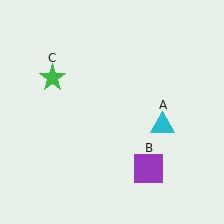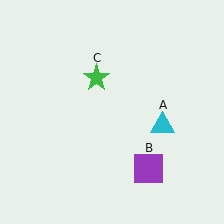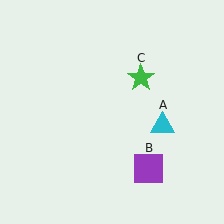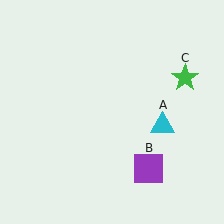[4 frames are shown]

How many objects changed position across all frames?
1 object changed position: green star (object C).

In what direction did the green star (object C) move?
The green star (object C) moved right.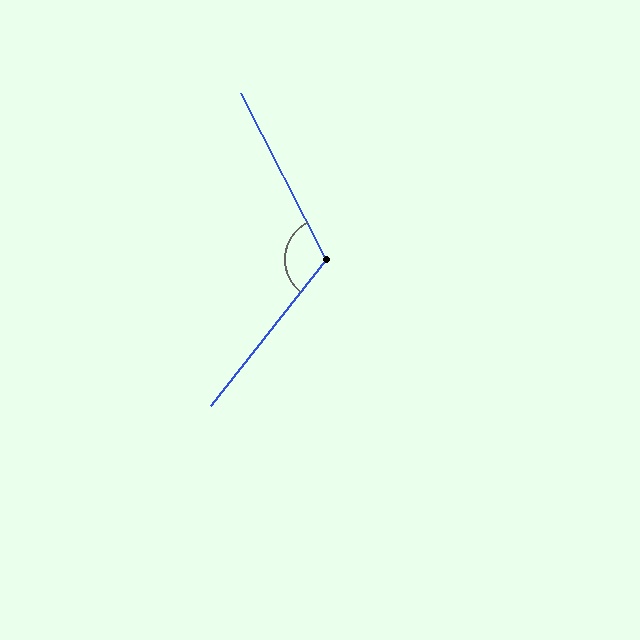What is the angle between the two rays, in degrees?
Approximately 115 degrees.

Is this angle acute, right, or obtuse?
It is obtuse.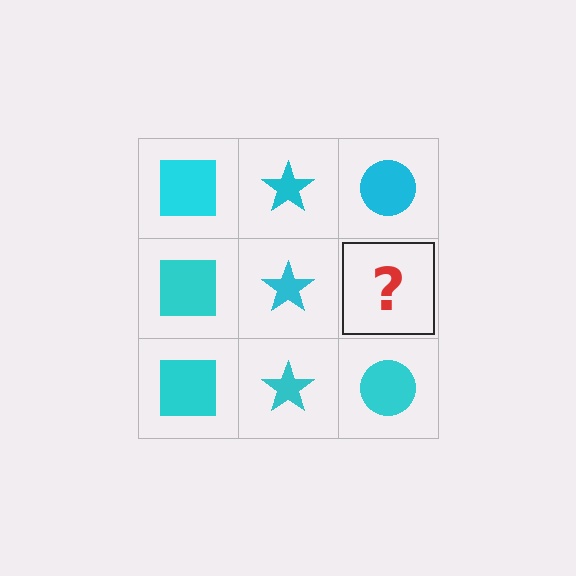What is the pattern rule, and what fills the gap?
The rule is that each column has a consistent shape. The gap should be filled with a cyan circle.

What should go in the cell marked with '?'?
The missing cell should contain a cyan circle.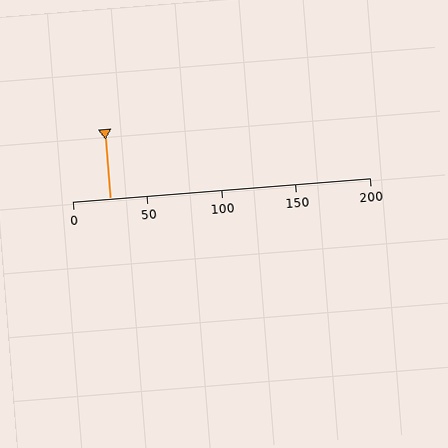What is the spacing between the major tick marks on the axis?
The major ticks are spaced 50 apart.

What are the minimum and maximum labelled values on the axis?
The axis runs from 0 to 200.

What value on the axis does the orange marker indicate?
The marker indicates approximately 25.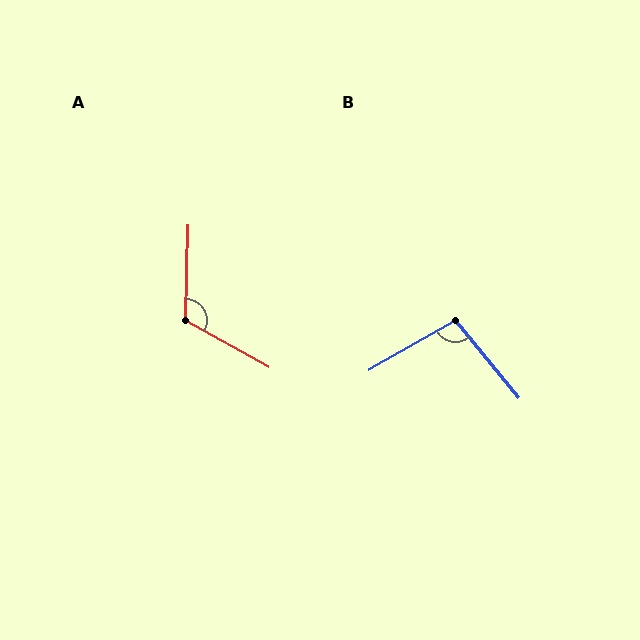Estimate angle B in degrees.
Approximately 100 degrees.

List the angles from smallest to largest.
B (100°), A (117°).